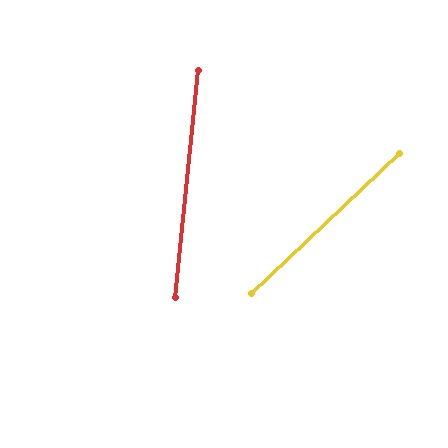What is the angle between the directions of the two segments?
Approximately 41 degrees.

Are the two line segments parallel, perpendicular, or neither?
Neither parallel nor perpendicular — they differ by about 41°.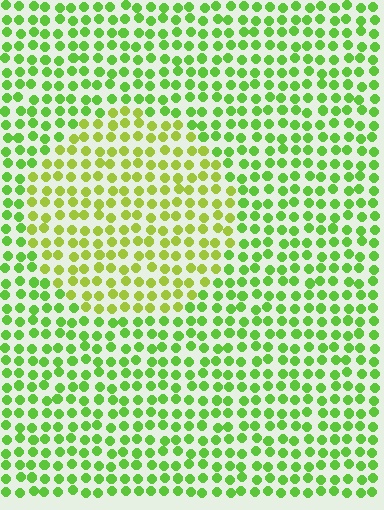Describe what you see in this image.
The image is filled with small lime elements in a uniform arrangement. A circle-shaped region is visible where the elements are tinted to a slightly different hue, forming a subtle color boundary.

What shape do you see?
I see a circle.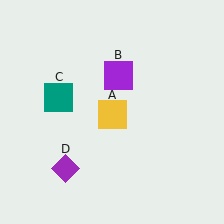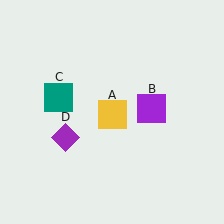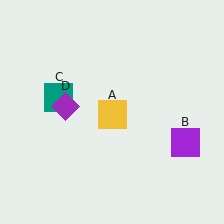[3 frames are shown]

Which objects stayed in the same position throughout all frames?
Yellow square (object A) and teal square (object C) remained stationary.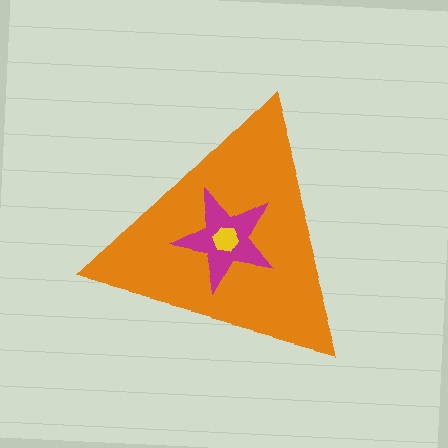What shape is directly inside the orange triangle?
The magenta star.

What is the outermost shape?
The orange triangle.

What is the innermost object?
The yellow hexagon.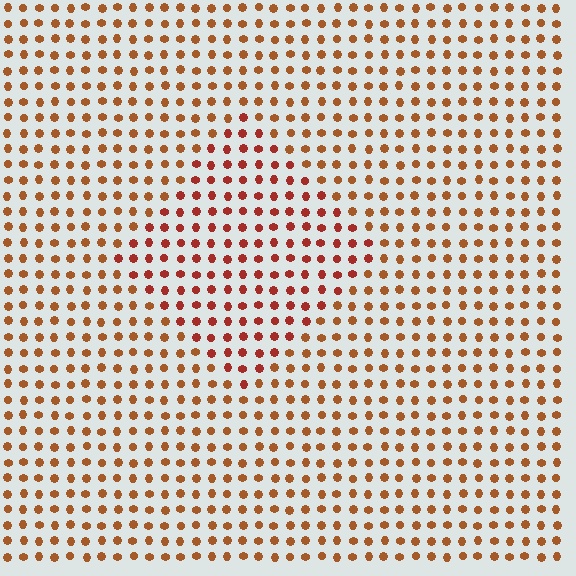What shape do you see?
I see a diamond.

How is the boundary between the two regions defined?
The boundary is defined purely by a slight shift in hue (about 22 degrees). Spacing, size, and orientation are identical on both sides.